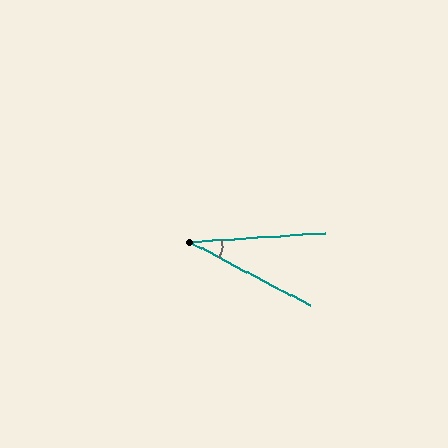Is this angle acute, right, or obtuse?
It is acute.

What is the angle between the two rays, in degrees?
Approximately 32 degrees.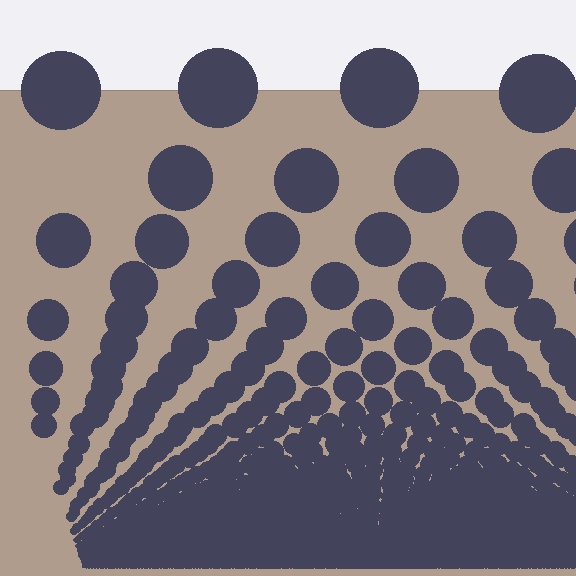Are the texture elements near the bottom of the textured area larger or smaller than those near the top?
Smaller. The gradient is inverted — elements near the bottom are smaller and denser.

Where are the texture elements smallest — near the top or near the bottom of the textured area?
Near the bottom.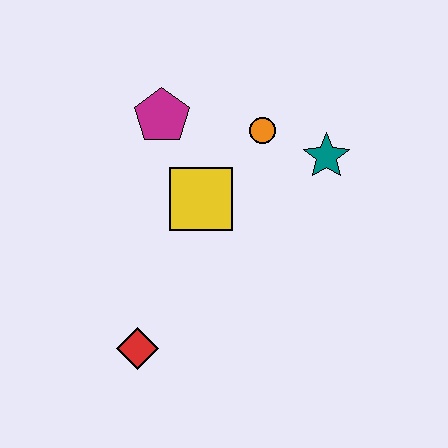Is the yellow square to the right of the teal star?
No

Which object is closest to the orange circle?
The teal star is closest to the orange circle.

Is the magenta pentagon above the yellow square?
Yes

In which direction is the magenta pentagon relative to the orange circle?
The magenta pentagon is to the left of the orange circle.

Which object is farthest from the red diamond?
The teal star is farthest from the red diamond.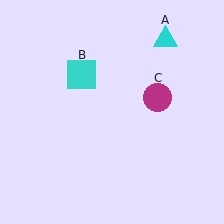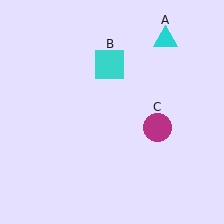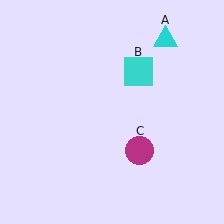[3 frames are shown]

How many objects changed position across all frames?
2 objects changed position: cyan square (object B), magenta circle (object C).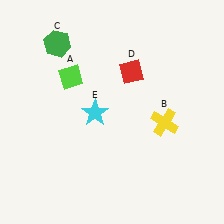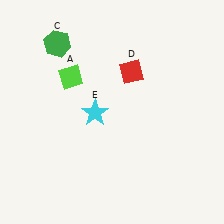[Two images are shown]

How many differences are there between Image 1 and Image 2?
There is 1 difference between the two images.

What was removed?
The yellow cross (B) was removed in Image 2.